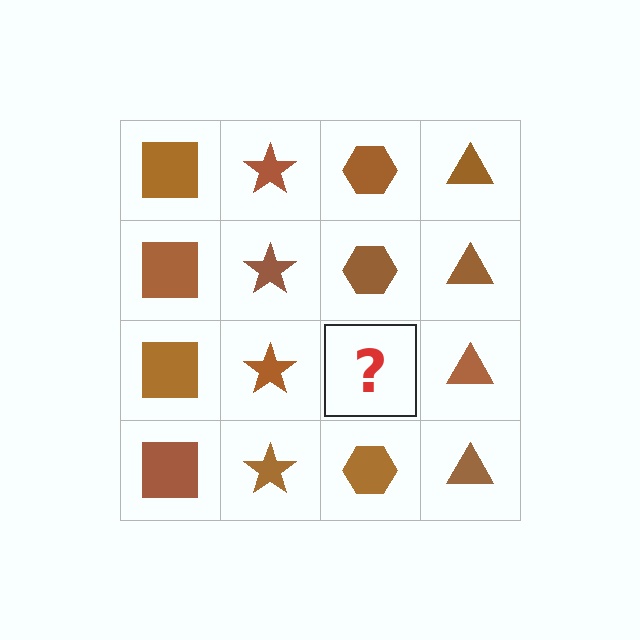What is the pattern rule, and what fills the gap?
The rule is that each column has a consistent shape. The gap should be filled with a brown hexagon.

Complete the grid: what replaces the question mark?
The question mark should be replaced with a brown hexagon.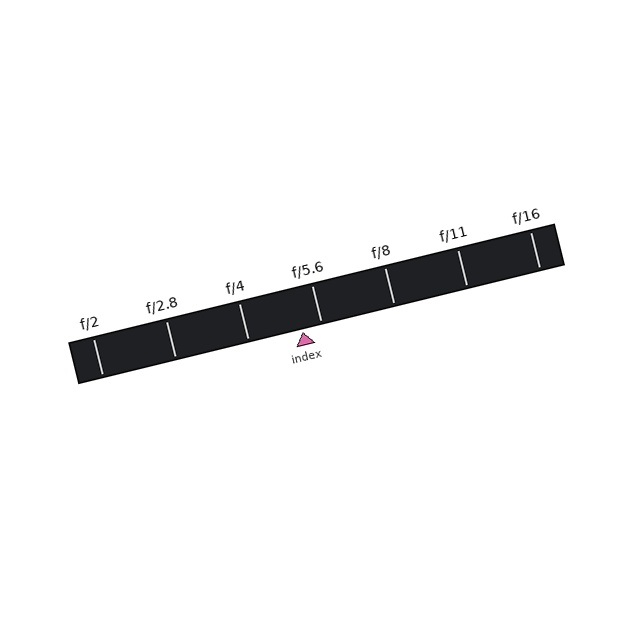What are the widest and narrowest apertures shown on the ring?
The widest aperture shown is f/2 and the narrowest is f/16.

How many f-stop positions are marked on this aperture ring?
There are 7 f-stop positions marked.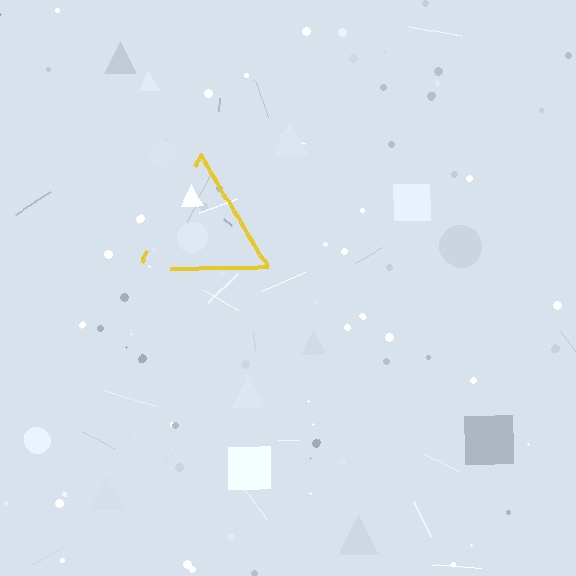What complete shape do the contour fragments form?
The contour fragments form a triangle.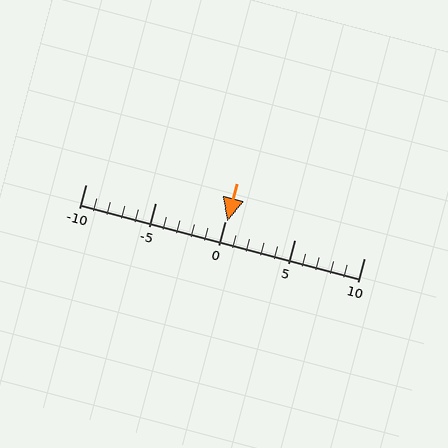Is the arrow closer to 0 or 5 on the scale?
The arrow is closer to 0.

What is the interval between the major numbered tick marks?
The major tick marks are spaced 5 units apart.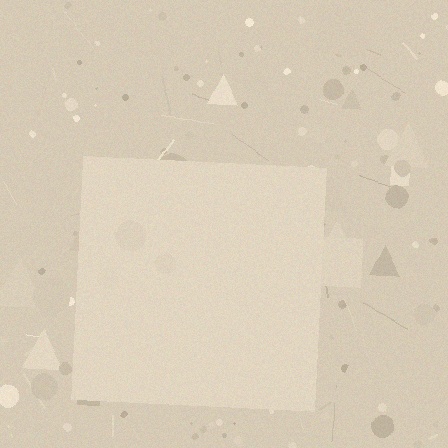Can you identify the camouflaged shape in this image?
The camouflaged shape is a square.